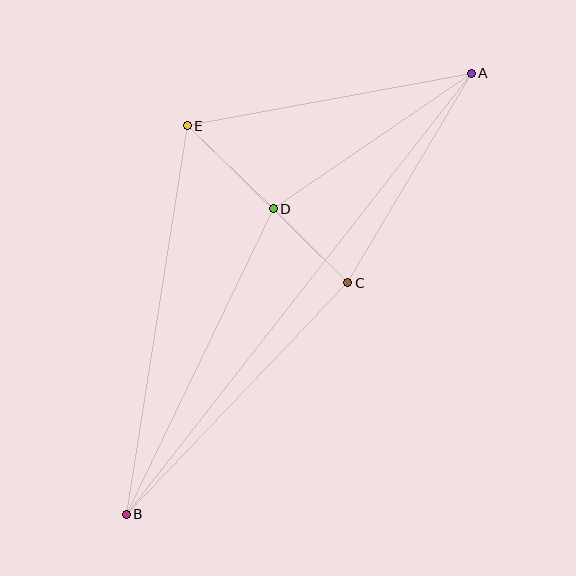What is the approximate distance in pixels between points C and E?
The distance between C and E is approximately 224 pixels.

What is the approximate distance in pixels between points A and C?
The distance between A and C is approximately 243 pixels.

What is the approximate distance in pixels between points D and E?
The distance between D and E is approximately 120 pixels.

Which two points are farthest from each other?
Points A and B are farthest from each other.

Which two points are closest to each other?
Points C and D are closest to each other.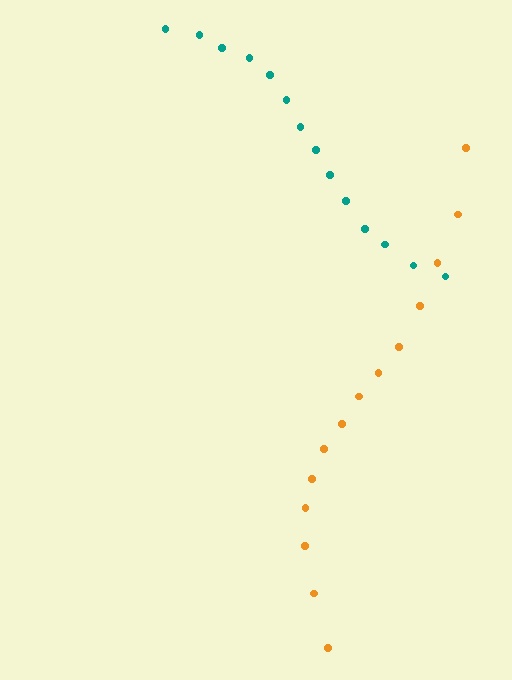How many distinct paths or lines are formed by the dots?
There are 2 distinct paths.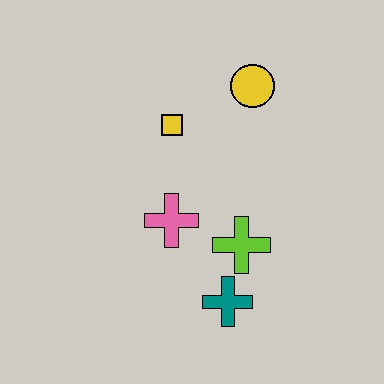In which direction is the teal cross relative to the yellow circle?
The teal cross is below the yellow circle.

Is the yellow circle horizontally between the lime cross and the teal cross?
No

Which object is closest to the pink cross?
The lime cross is closest to the pink cross.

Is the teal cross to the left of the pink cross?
No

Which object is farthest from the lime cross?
The yellow circle is farthest from the lime cross.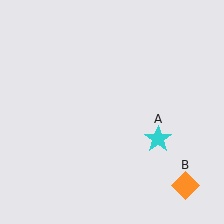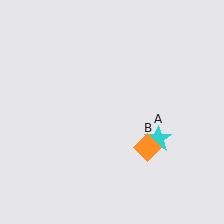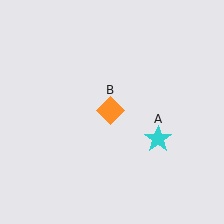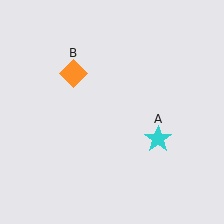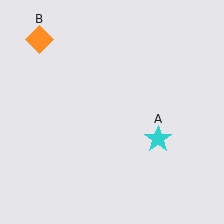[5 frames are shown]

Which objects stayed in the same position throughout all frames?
Cyan star (object A) remained stationary.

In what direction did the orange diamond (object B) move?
The orange diamond (object B) moved up and to the left.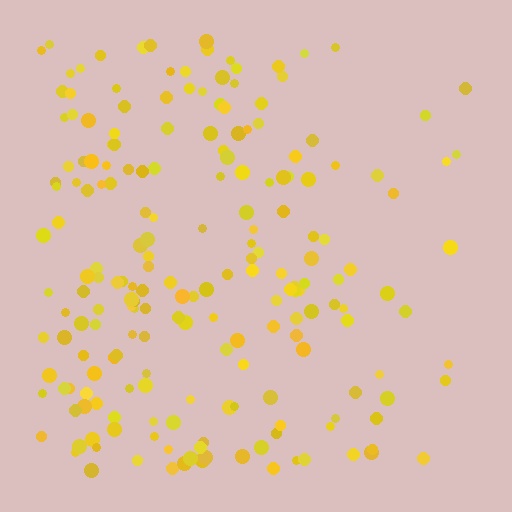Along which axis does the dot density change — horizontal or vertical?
Horizontal.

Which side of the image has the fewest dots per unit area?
The right.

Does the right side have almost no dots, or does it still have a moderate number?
Still a moderate number, just noticeably fewer than the left.